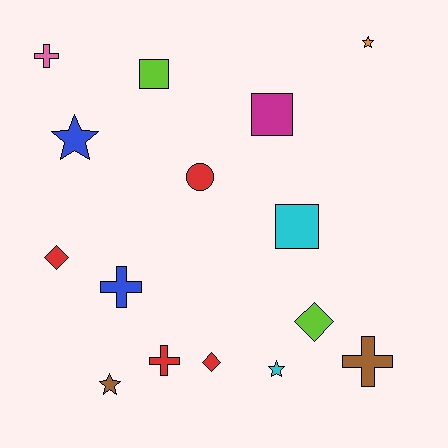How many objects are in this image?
There are 15 objects.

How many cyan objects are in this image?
There are 2 cyan objects.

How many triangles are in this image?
There are no triangles.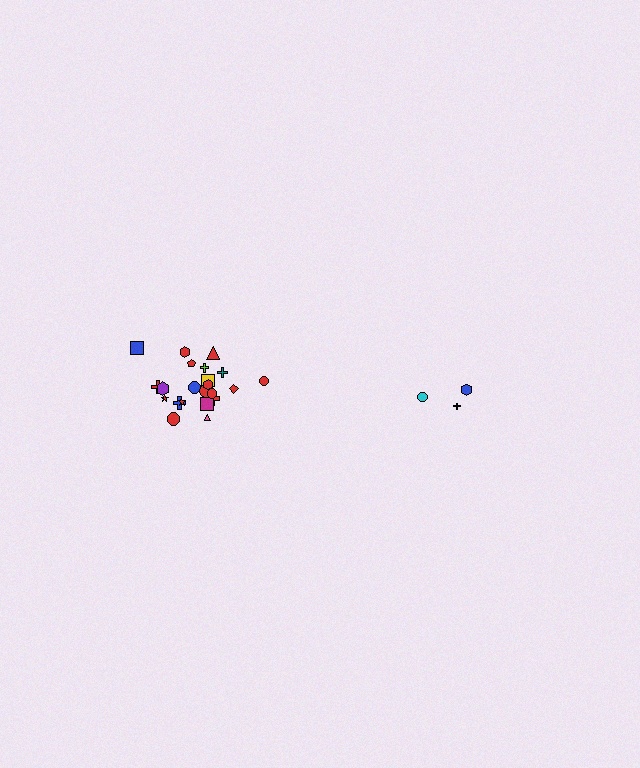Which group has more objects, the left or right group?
The left group.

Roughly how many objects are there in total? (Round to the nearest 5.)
Roughly 25 objects in total.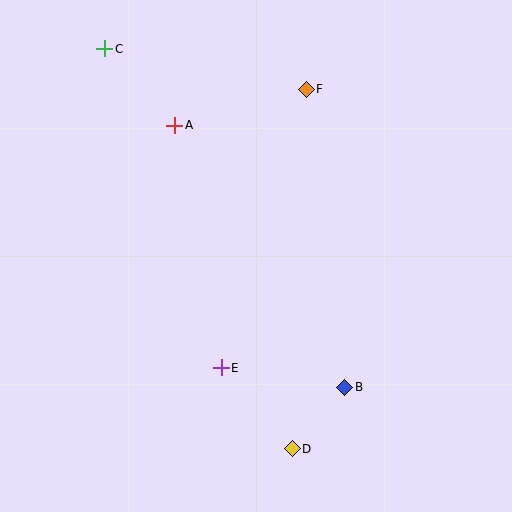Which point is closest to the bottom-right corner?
Point B is closest to the bottom-right corner.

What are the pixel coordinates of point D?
Point D is at (292, 449).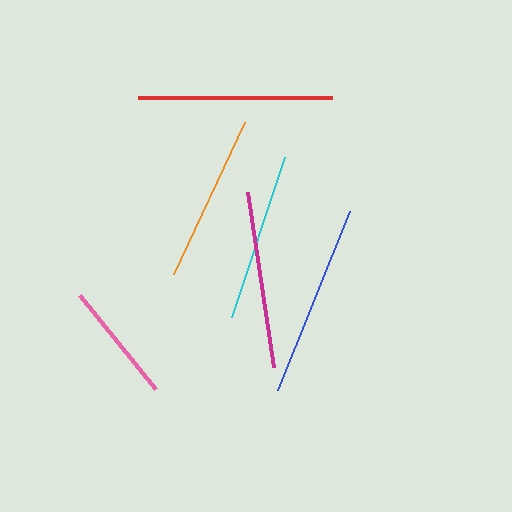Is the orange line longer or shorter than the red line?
The red line is longer than the orange line.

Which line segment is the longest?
The red line is the longest at approximately 194 pixels.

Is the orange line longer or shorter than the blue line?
The blue line is longer than the orange line.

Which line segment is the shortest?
The pink line is the shortest at approximately 121 pixels.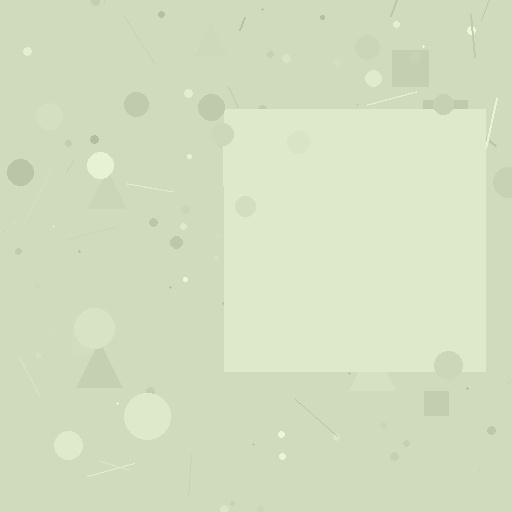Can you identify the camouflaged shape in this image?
The camouflaged shape is a square.